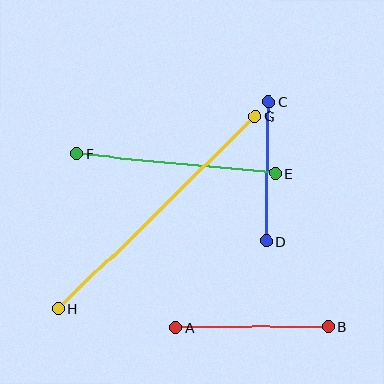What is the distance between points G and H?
The distance is approximately 275 pixels.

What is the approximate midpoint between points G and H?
The midpoint is at approximately (157, 213) pixels.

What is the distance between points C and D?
The distance is approximately 140 pixels.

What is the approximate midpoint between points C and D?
The midpoint is at approximately (267, 171) pixels.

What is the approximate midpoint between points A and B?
The midpoint is at approximately (252, 327) pixels.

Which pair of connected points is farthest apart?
Points G and H are farthest apart.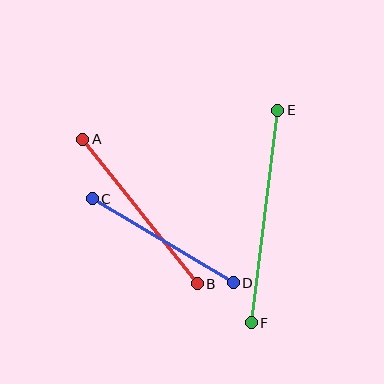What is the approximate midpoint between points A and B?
The midpoint is at approximately (140, 212) pixels.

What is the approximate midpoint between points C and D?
The midpoint is at approximately (163, 241) pixels.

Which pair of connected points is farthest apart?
Points E and F are farthest apart.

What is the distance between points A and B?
The distance is approximately 184 pixels.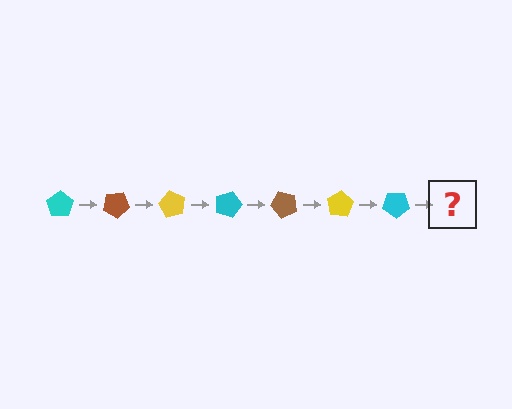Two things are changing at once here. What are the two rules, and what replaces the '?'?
The two rules are that it rotates 30 degrees each step and the color cycles through cyan, brown, and yellow. The '?' should be a brown pentagon, rotated 210 degrees from the start.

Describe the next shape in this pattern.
It should be a brown pentagon, rotated 210 degrees from the start.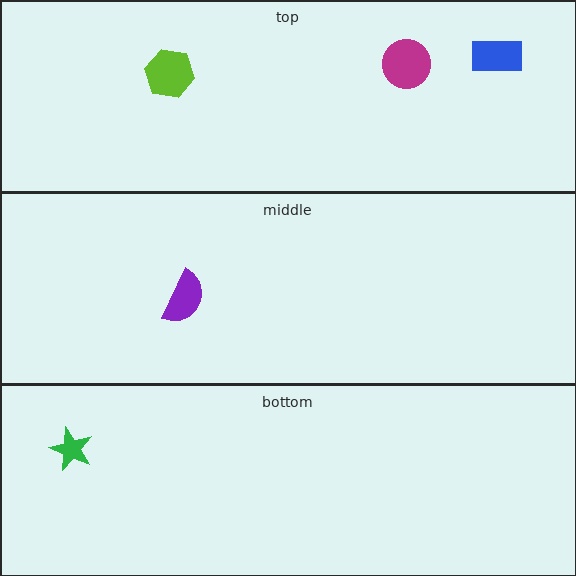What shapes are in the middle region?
The purple semicircle.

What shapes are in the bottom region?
The green star.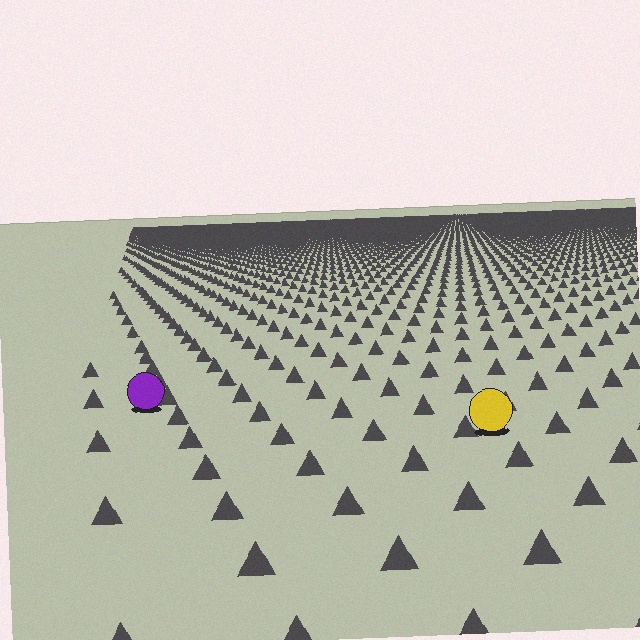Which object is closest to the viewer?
The yellow circle is closest. The texture marks near it are larger and more spread out.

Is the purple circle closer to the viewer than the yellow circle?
No. The yellow circle is closer — you can tell from the texture gradient: the ground texture is coarser near it.